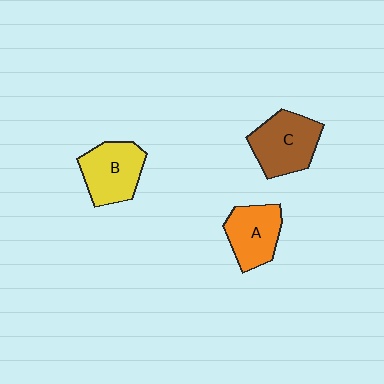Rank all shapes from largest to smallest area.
From largest to smallest: C (brown), B (yellow), A (orange).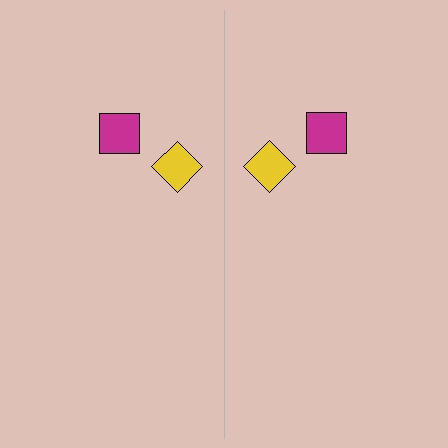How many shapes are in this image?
There are 4 shapes in this image.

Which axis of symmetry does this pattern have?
The pattern has a vertical axis of symmetry running through the center of the image.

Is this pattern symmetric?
Yes, this pattern has bilateral (reflection) symmetry.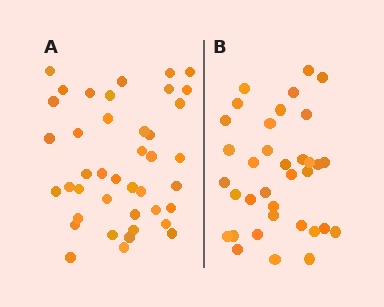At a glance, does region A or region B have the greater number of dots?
Region A (the left region) has more dots.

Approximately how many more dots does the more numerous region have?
Region A has about 6 more dots than region B.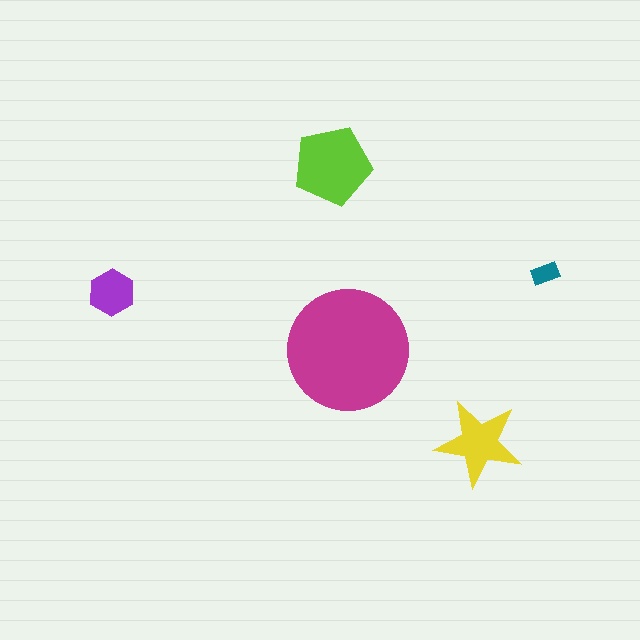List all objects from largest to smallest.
The magenta circle, the lime pentagon, the yellow star, the purple hexagon, the teal rectangle.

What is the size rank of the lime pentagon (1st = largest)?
2nd.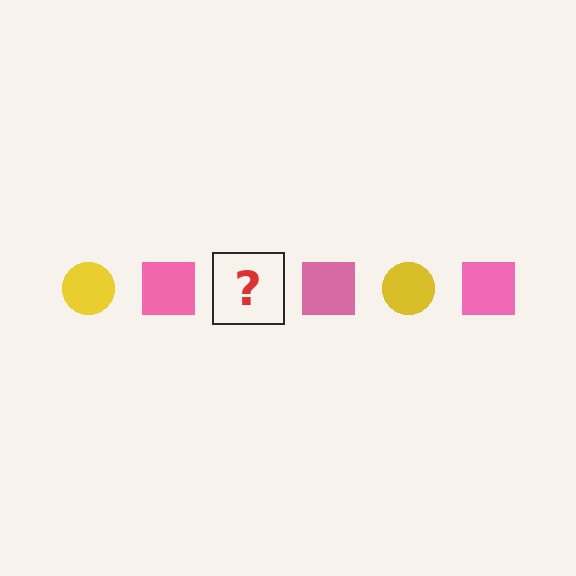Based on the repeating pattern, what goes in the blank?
The blank should be a yellow circle.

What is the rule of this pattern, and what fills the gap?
The rule is that the pattern alternates between yellow circle and pink square. The gap should be filled with a yellow circle.